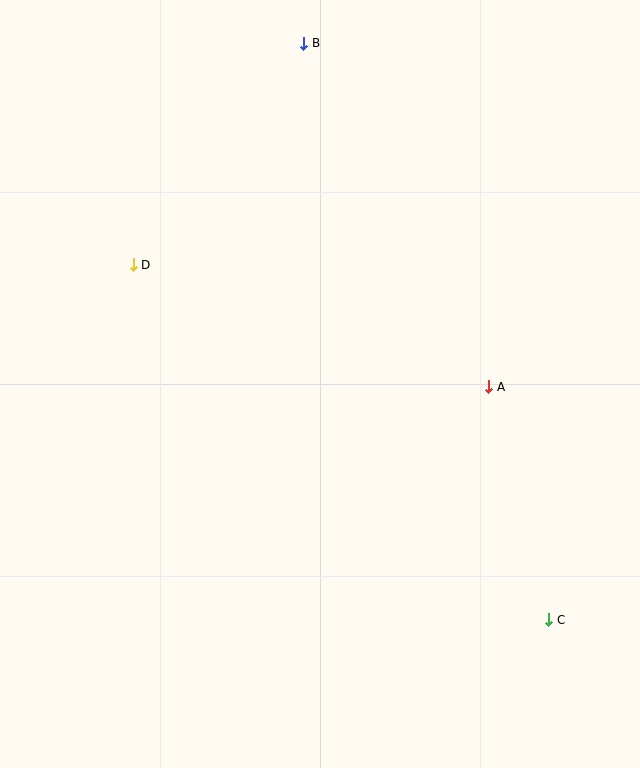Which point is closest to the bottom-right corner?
Point C is closest to the bottom-right corner.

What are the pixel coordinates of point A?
Point A is at (489, 387).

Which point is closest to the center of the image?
Point A at (489, 387) is closest to the center.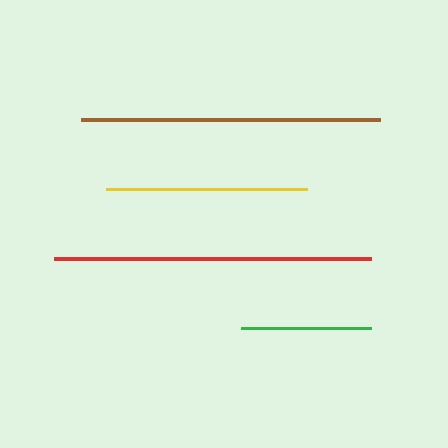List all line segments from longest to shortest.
From longest to shortest: red, brown, yellow, green.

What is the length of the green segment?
The green segment is approximately 130 pixels long.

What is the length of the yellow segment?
The yellow segment is approximately 201 pixels long.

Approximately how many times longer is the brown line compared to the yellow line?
The brown line is approximately 1.5 times the length of the yellow line.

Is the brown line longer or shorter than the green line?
The brown line is longer than the green line.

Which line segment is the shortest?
The green line is the shortest at approximately 130 pixels.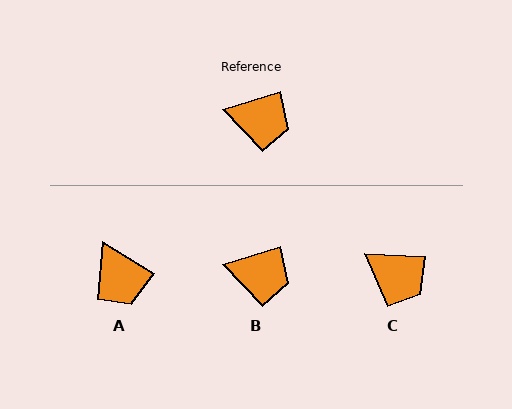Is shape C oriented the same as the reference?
No, it is off by about 20 degrees.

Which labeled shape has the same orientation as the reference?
B.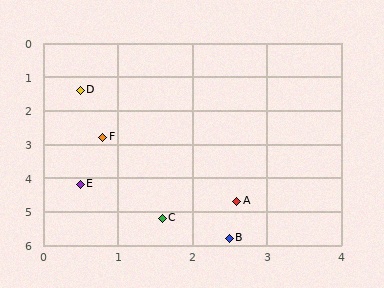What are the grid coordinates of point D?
Point D is at approximately (0.5, 1.4).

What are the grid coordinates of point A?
Point A is at approximately (2.6, 4.7).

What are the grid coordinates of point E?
Point E is at approximately (0.5, 4.2).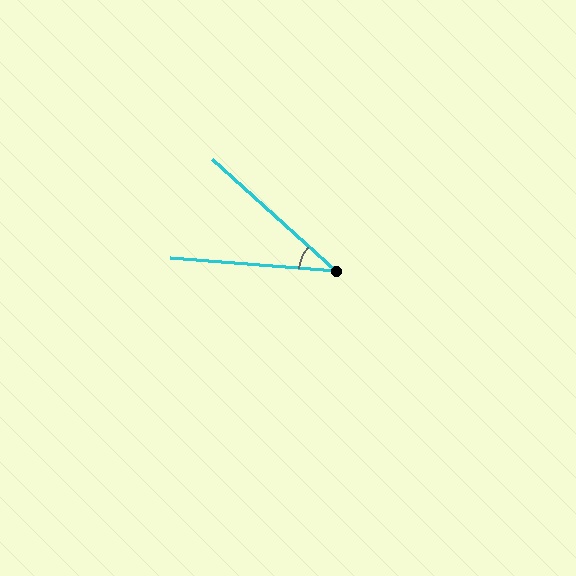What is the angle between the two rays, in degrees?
Approximately 38 degrees.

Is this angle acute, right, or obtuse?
It is acute.